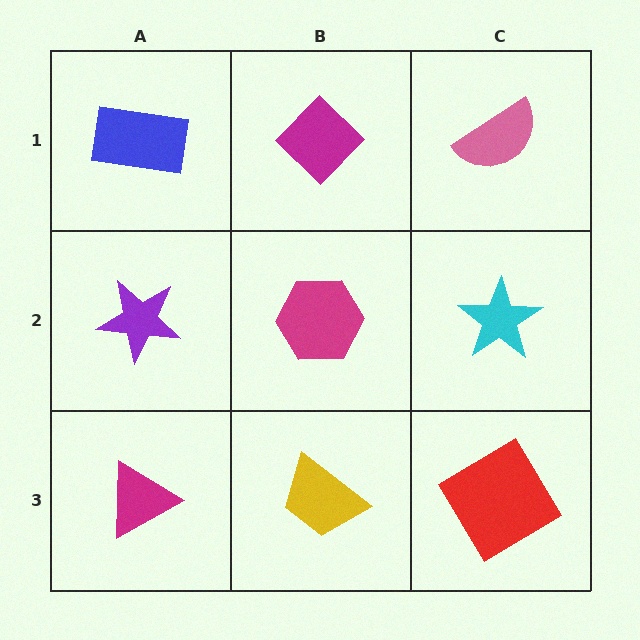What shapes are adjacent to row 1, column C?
A cyan star (row 2, column C), a magenta diamond (row 1, column B).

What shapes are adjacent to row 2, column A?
A blue rectangle (row 1, column A), a magenta triangle (row 3, column A), a magenta hexagon (row 2, column B).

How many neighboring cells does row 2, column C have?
3.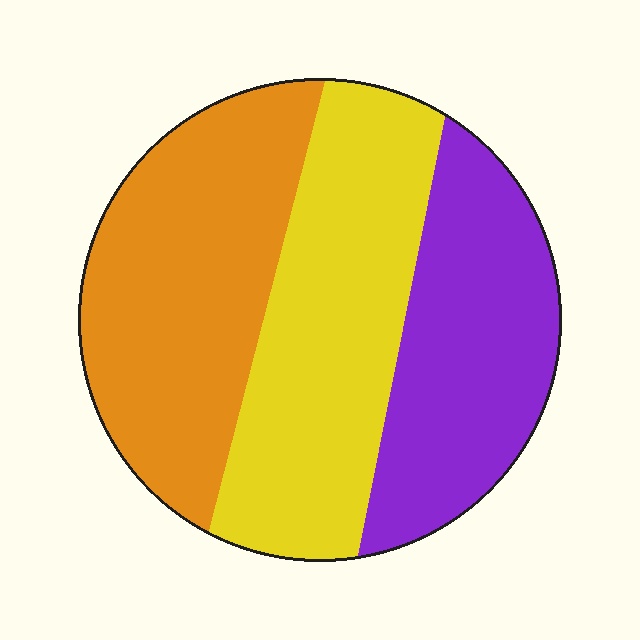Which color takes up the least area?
Purple, at roughly 30%.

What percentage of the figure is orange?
Orange takes up about three eighths (3/8) of the figure.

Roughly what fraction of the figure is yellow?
Yellow covers 36% of the figure.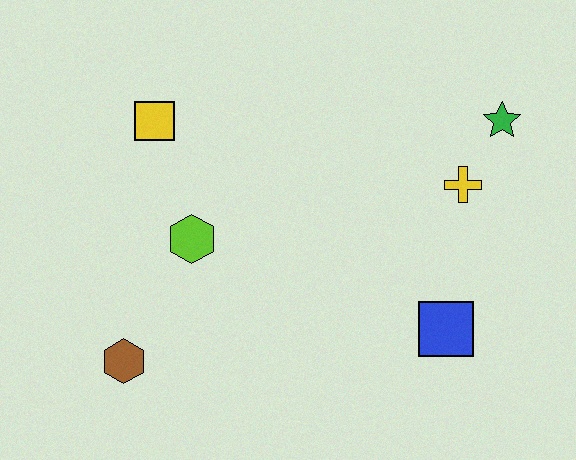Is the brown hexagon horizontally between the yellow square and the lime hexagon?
No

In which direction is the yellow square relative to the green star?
The yellow square is to the left of the green star.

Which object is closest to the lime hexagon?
The yellow square is closest to the lime hexagon.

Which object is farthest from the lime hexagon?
The green star is farthest from the lime hexagon.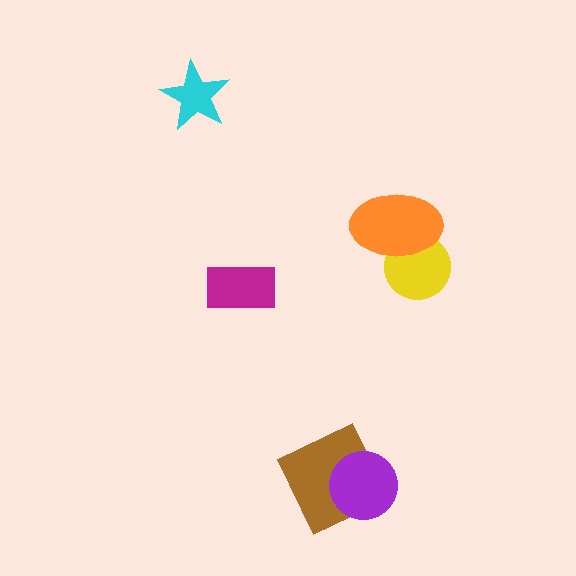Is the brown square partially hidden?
Yes, it is partially covered by another shape.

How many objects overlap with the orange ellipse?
1 object overlaps with the orange ellipse.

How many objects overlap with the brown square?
1 object overlaps with the brown square.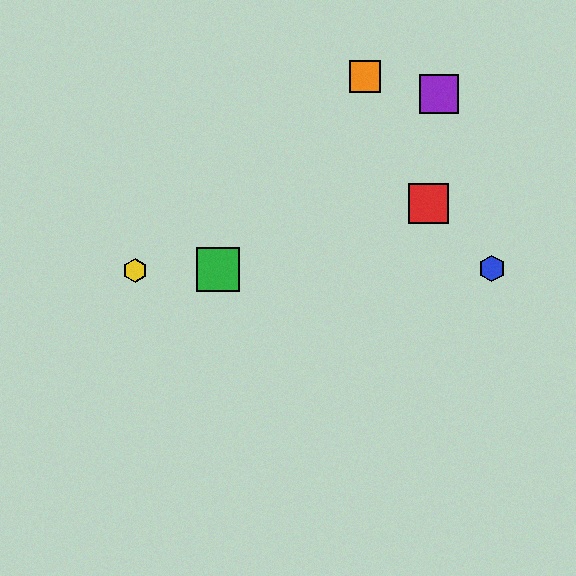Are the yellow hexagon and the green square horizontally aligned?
Yes, both are at y≈270.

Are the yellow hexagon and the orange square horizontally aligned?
No, the yellow hexagon is at y≈270 and the orange square is at y≈76.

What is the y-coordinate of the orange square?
The orange square is at y≈76.